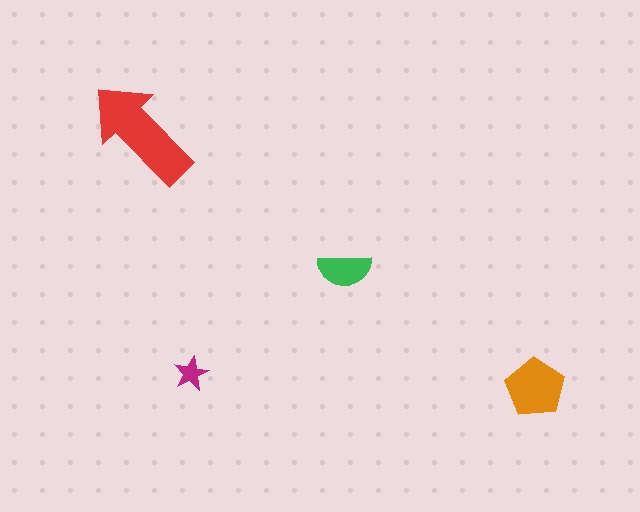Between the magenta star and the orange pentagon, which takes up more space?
The orange pentagon.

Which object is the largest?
The red arrow.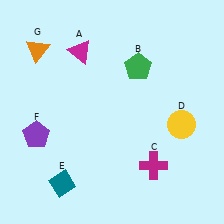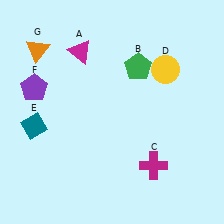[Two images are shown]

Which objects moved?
The objects that moved are: the yellow circle (D), the teal diamond (E), the purple pentagon (F).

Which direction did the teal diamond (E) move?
The teal diamond (E) moved up.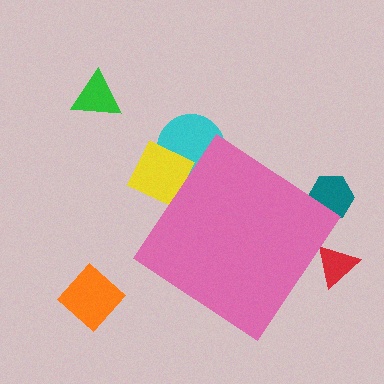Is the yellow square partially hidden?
Yes, the yellow square is partially hidden behind the pink diamond.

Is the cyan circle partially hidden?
Yes, the cyan circle is partially hidden behind the pink diamond.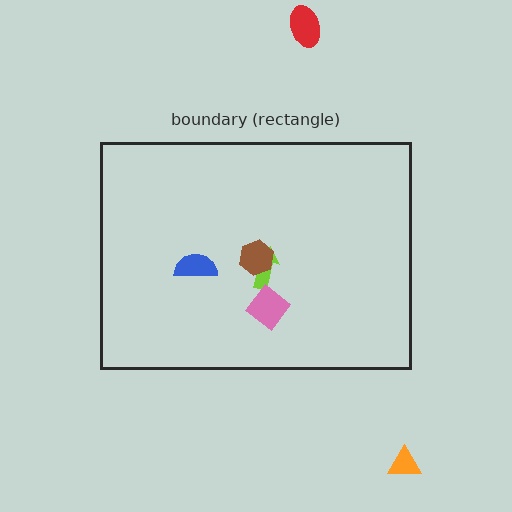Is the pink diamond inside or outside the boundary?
Inside.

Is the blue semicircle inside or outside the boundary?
Inside.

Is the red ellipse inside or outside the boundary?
Outside.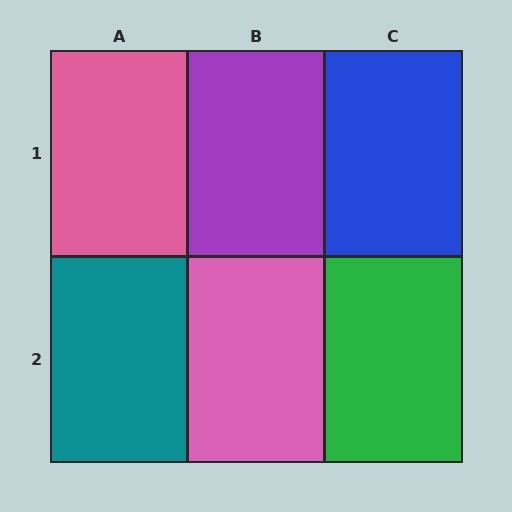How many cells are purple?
1 cell is purple.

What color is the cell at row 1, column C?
Blue.